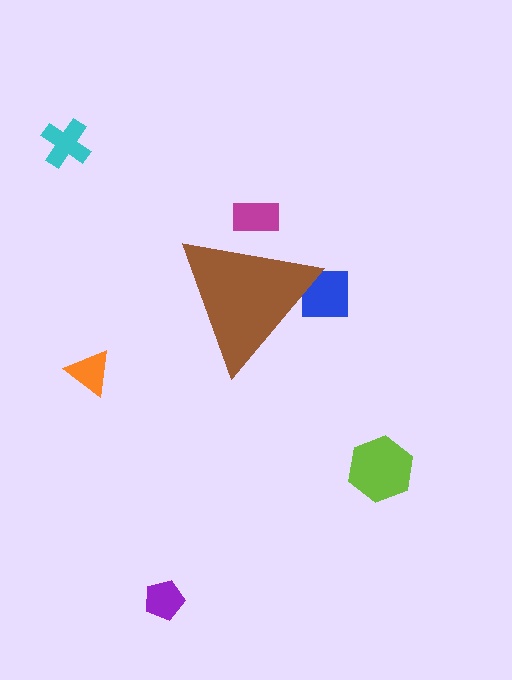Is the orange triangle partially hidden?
No, the orange triangle is fully visible.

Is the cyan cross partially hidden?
No, the cyan cross is fully visible.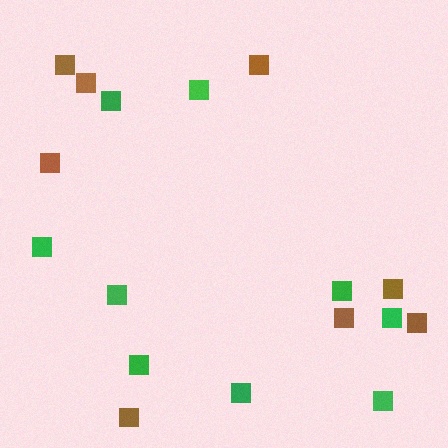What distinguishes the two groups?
There are 2 groups: one group of green squares (9) and one group of brown squares (8).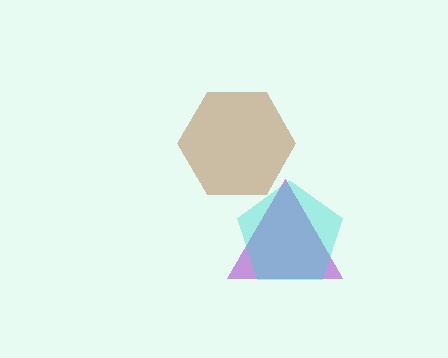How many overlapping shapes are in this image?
There are 3 overlapping shapes in the image.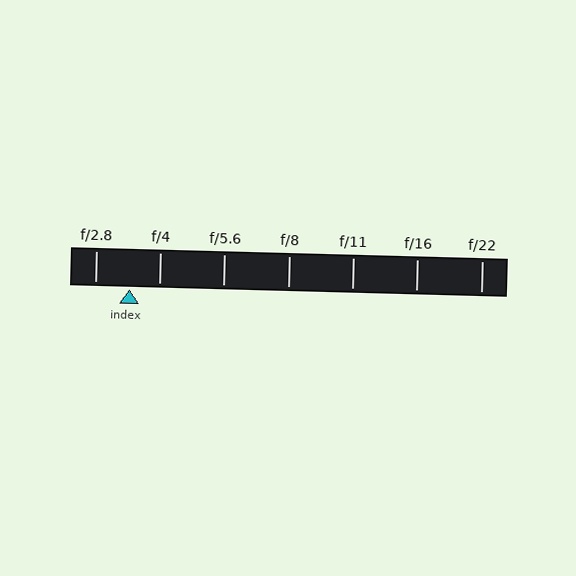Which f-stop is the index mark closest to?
The index mark is closest to f/4.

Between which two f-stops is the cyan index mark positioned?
The index mark is between f/2.8 and f/4.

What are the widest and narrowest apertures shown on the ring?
The widest aperture shown is f/2.8 and the narrowest is f/22.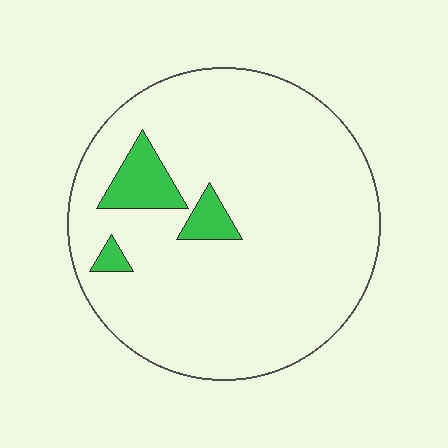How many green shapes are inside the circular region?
3.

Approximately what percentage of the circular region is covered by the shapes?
Approximately 10%.